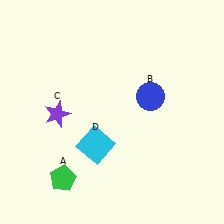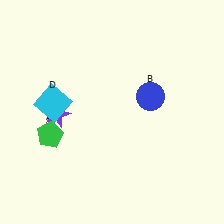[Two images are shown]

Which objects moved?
The objects that moved are: the green pentagon (A), the cyan square (D).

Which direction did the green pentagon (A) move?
The green pentagon (A) moved up.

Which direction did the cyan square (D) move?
The cyan square (D) moved left.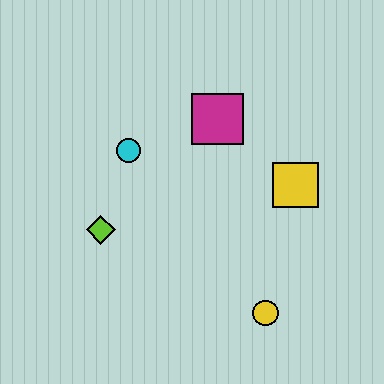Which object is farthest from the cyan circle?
The yellow circle is farthest from the cyan circle.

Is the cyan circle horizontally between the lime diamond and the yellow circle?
Yes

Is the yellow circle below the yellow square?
Yes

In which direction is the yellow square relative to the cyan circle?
The yellow square is to the right of the cyan circle.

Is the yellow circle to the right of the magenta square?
Yes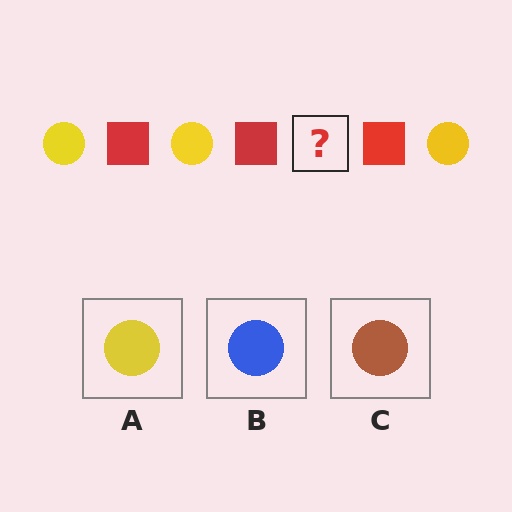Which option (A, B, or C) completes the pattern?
A.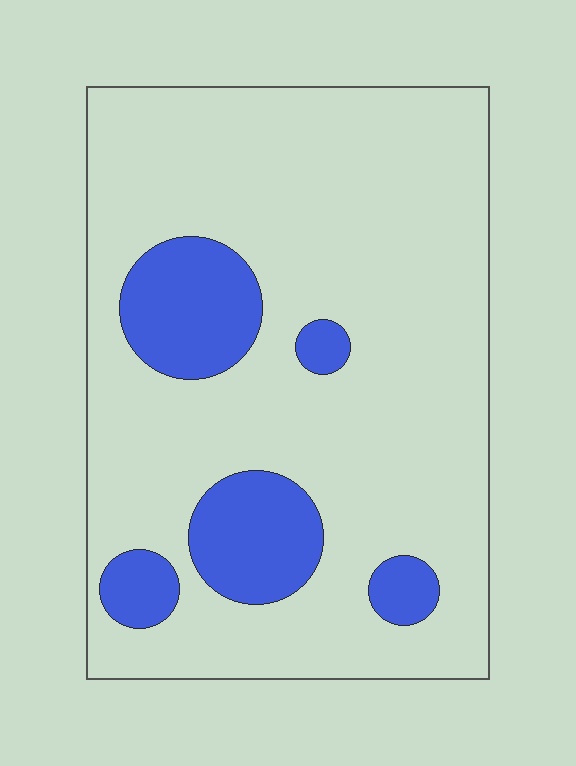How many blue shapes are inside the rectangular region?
5.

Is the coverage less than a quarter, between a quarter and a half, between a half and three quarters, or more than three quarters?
Less than a quarter.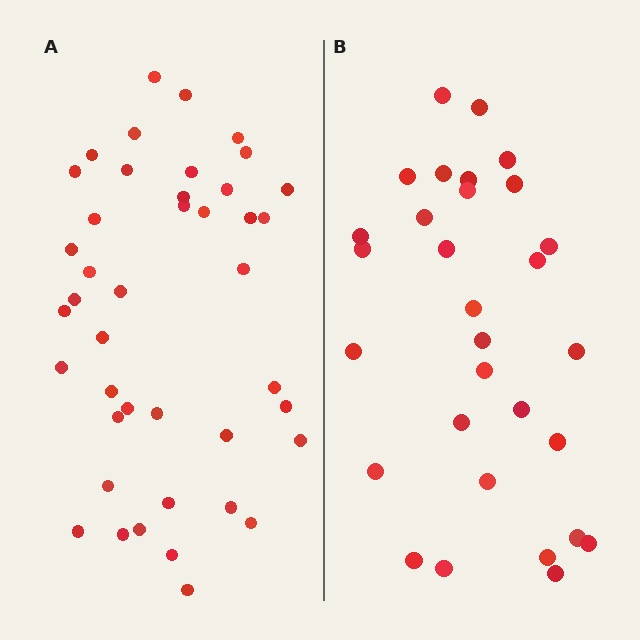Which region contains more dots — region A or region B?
Region A (the left region) has more dots.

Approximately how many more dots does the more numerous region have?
Region A has roughly 12 or so more dots than region B.